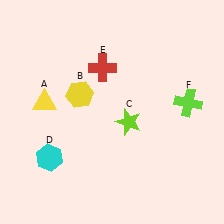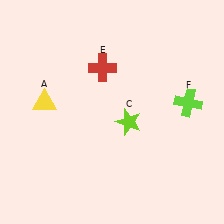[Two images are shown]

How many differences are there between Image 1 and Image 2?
There are 2 differences between the two images.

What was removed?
The yellow hexagon (B), the cyan hexagon (D) were removed in Image 2.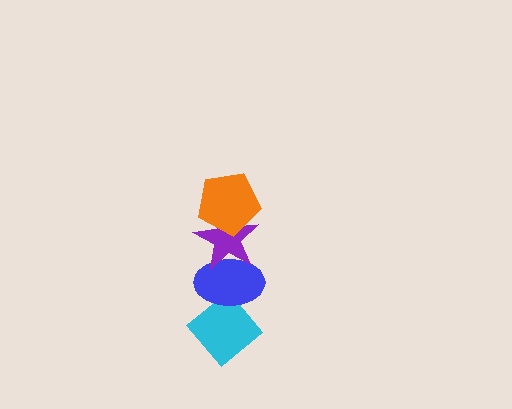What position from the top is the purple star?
The purple star is 2nd from the top.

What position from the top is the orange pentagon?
The orange pentagon is 1st from the top.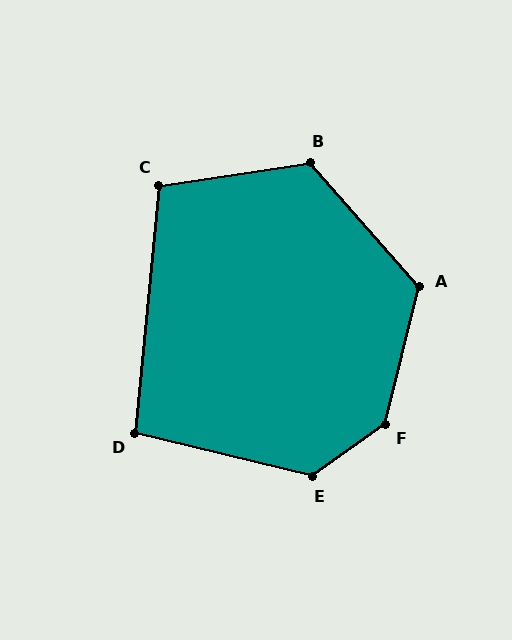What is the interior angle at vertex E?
Approximately 131 degrees (obtuse).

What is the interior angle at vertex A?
Approximately 125 degrees (obtuse).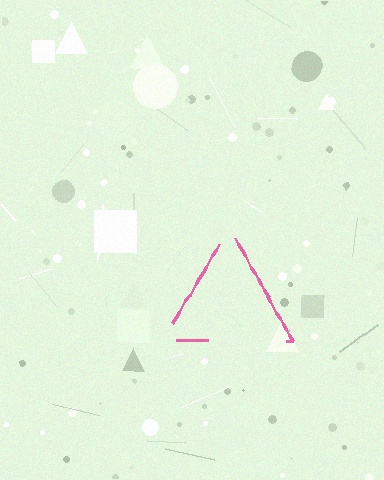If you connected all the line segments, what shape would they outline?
They would outline a triangle.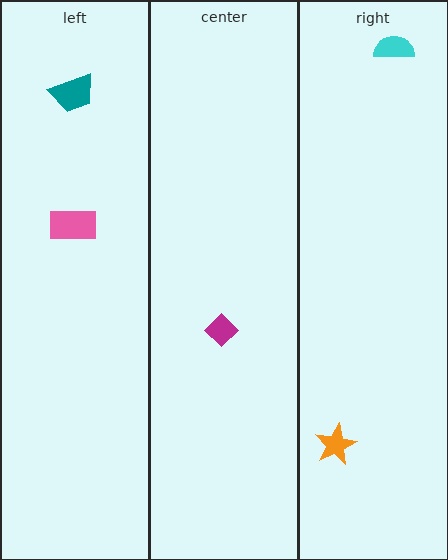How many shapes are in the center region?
1.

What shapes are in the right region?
The orange star, the cyan semicircle.